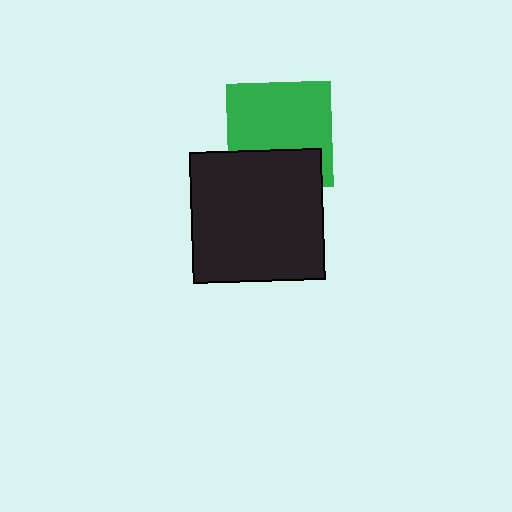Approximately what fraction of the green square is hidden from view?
Roughly 34% of the green square is hidden behind the black square.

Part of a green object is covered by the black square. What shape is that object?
It is a square.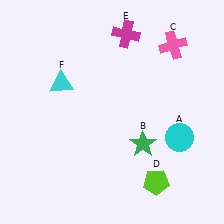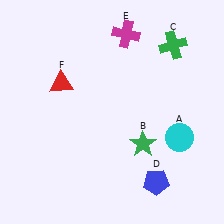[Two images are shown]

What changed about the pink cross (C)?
In Image 1, C is pink. In Image 2, it changed to green.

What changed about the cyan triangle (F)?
In Image 1, F is cyan. In Image 2, it changed to red.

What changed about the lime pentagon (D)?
In Image 1, D is lime. In Image 2, it changed to blue.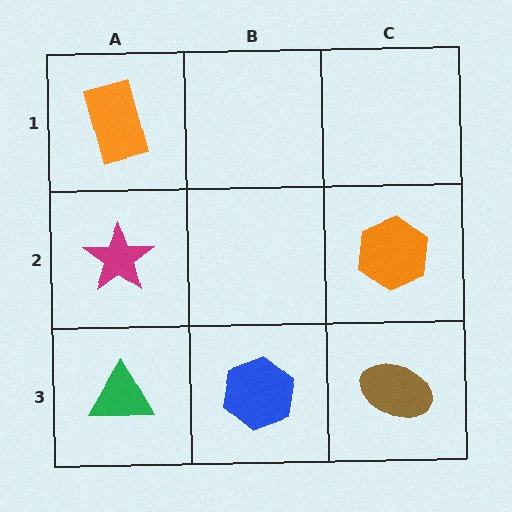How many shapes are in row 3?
3 shapes.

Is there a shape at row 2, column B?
No, that cell is empty.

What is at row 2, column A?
A magenta star.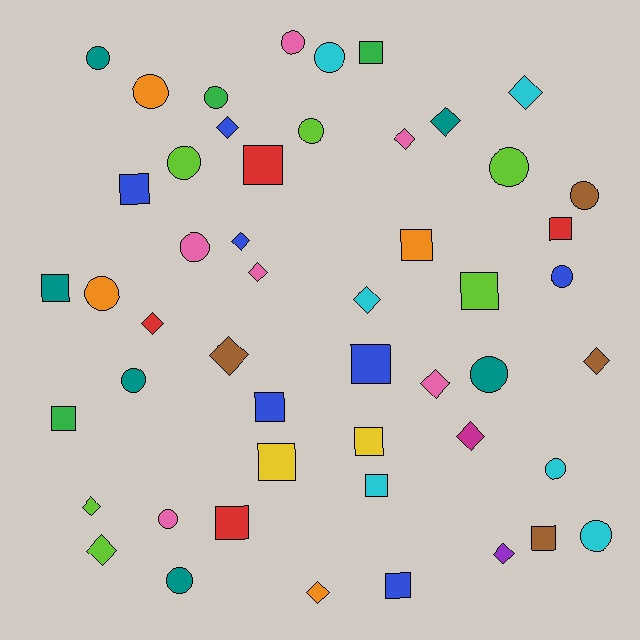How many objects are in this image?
There are 50 objects.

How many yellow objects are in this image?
There are 2 yellow objects.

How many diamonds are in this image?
There are 16 diamonds.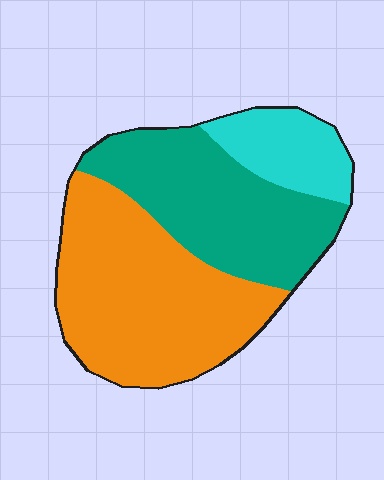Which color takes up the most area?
Orange, at roughly 50%.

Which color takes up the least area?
Cyan, at roughly 15%.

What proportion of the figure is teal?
Teal covers roughly 35% of the figure.